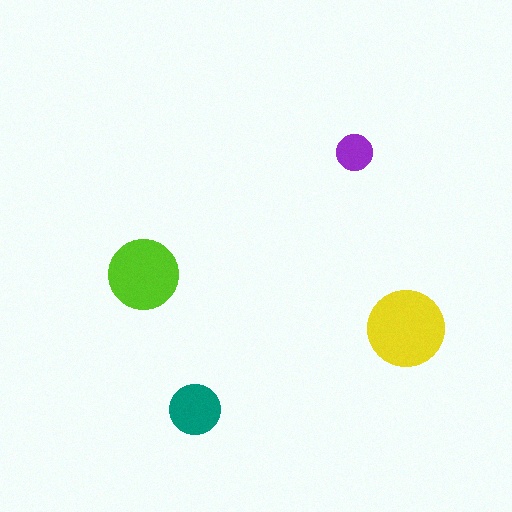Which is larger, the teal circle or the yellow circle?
The yellow one.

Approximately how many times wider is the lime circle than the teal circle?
About 1.5 times wider.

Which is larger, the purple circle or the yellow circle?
The yellow one.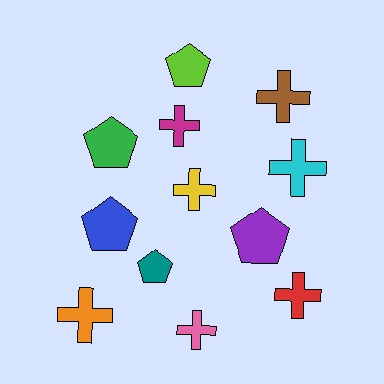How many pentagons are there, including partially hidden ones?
There are 5 pentagons.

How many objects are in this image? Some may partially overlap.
There are 12 objects.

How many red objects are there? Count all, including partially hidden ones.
There is 1 red object.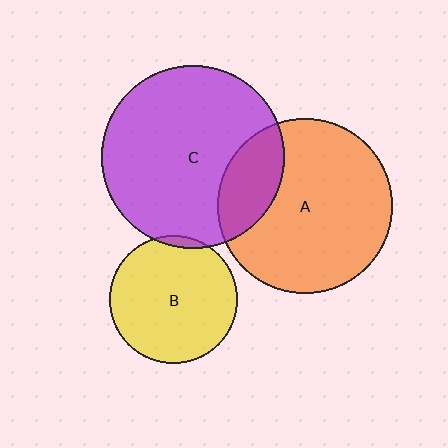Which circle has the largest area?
Circle C (purple).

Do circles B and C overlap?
Yes.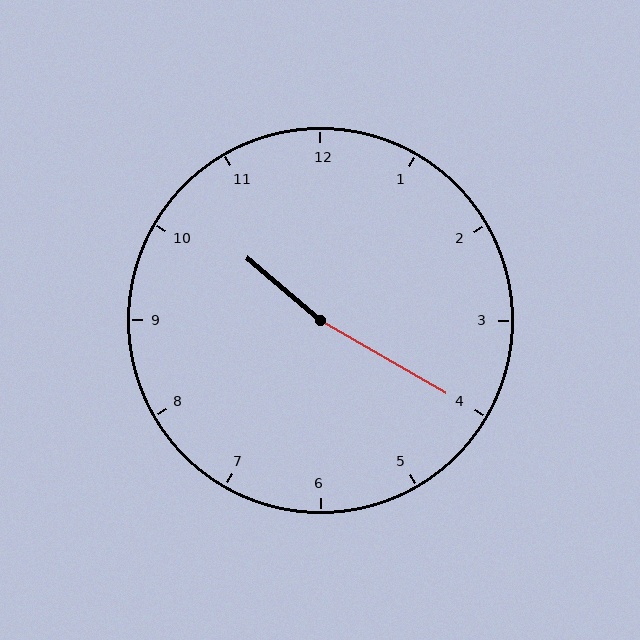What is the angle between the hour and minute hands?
Approximately 170 degrees.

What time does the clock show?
10:20.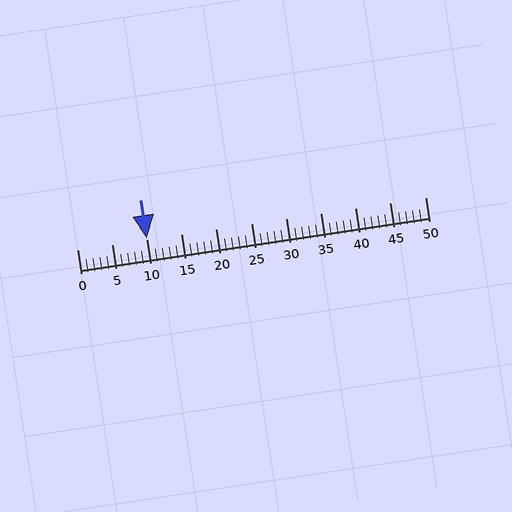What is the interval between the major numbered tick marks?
The major tick marks are spaced 5 units apart.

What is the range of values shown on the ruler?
The ruler shows values from 0 to 50.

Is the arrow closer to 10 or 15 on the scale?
The arrow is closer to 10.